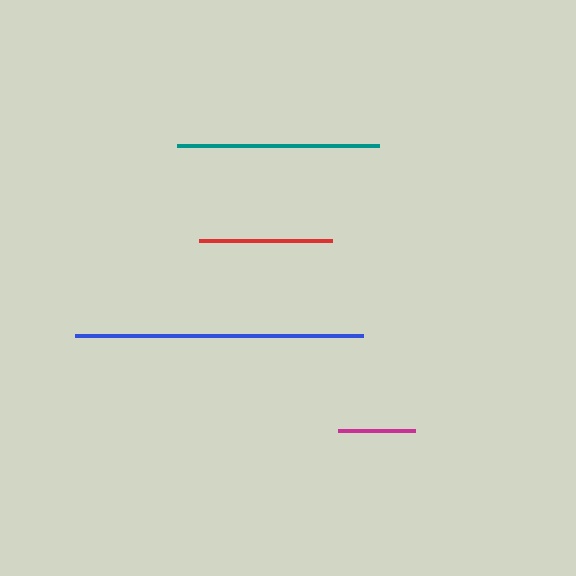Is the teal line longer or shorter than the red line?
The teal line is longer than the red line.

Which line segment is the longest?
The blue line is the longest at approximately 288 pixels.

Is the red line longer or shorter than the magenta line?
The red line is longer than the magenta line.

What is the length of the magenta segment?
The magenta segment is approximately 77 pixels long.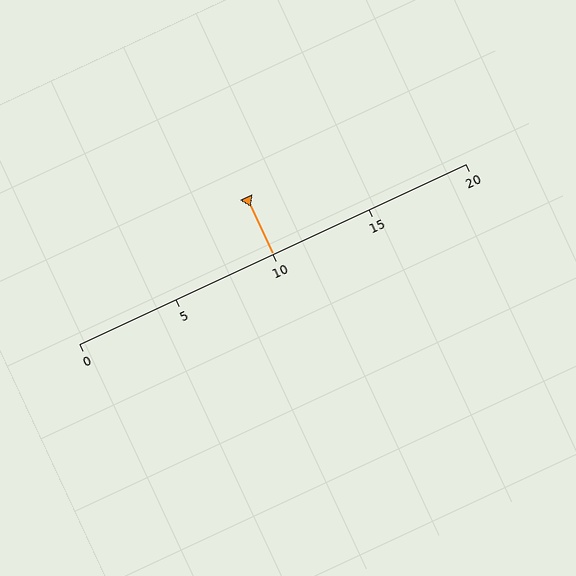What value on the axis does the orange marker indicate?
The marker indicates approximately 10.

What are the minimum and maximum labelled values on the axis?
The axis runs from 0 to 20.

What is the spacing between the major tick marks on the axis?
The major ticks are spaced 5 apart.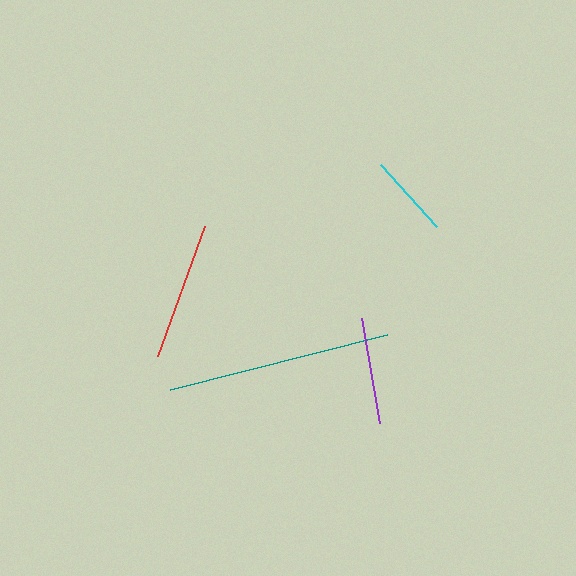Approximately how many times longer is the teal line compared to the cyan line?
The teal line is approximately 2.7 times the length of the cyan line.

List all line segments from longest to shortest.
From longest to shortest: teal, red, purple, cyan.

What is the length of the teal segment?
The teal segment is approximately 224 pixels long.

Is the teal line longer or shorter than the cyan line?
The teal line is longer than the cyan line.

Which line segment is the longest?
The teal line is the longest at approximately 224 pixels.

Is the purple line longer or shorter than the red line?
The red line is longer than the purple line.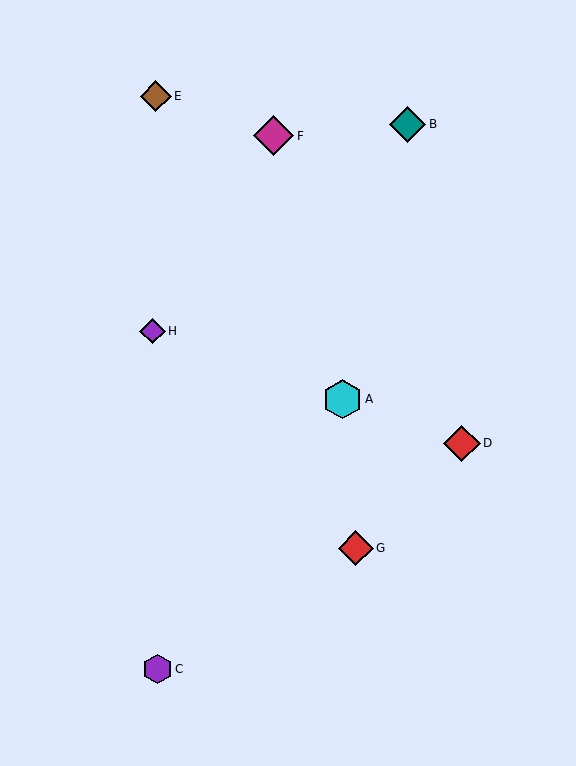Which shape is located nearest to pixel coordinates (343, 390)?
The cyan hexagon (labeled A) at (343, 399) is nearest to that location.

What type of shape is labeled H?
Shape H is a purple diamond.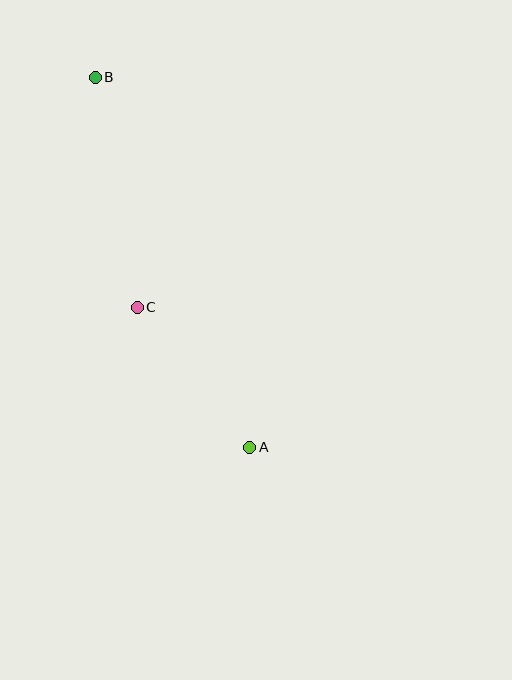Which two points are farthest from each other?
Points A and B are farthest from each other.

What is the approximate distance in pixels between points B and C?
The distance between B and C is approximately 234 pixels.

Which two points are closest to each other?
Points A and C are closest to each other.